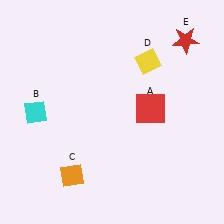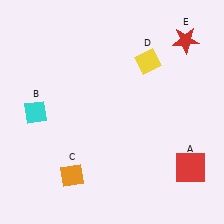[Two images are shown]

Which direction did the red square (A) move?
The red square (A) moved down.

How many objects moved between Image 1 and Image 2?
1 object moved between the two images.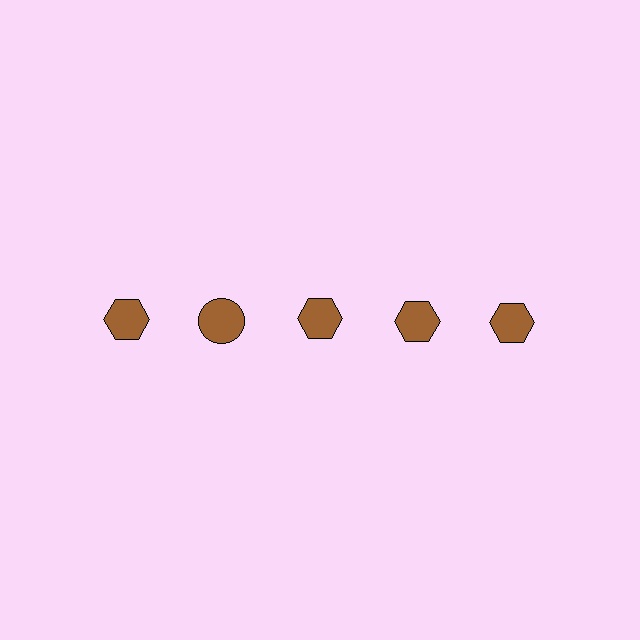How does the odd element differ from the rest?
It has a different shape: circle instead of hexagon.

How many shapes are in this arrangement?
There are 5 shapes arranged in a grid pattern.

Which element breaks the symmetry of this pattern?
The brown circle in the top row, second from left column breaks the symmetry. All other shapes are brown hexagons.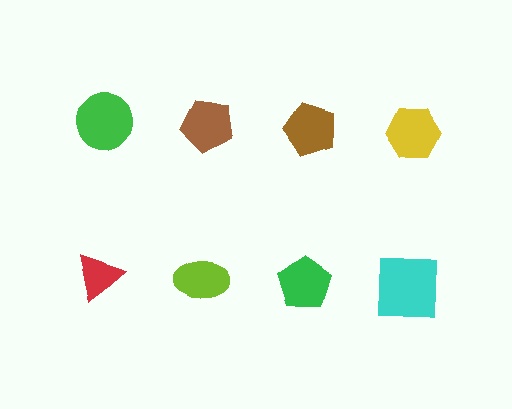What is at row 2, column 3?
A green pentagon.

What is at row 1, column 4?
A yellow hexagon.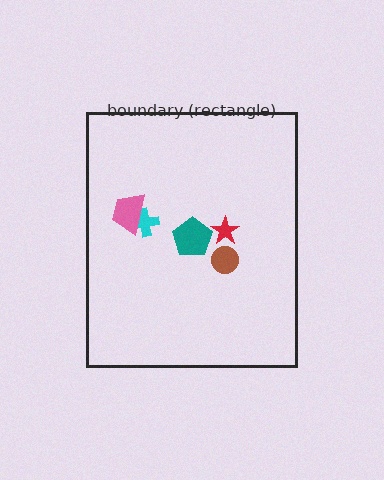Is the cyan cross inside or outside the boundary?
Inside.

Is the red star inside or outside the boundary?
Inside.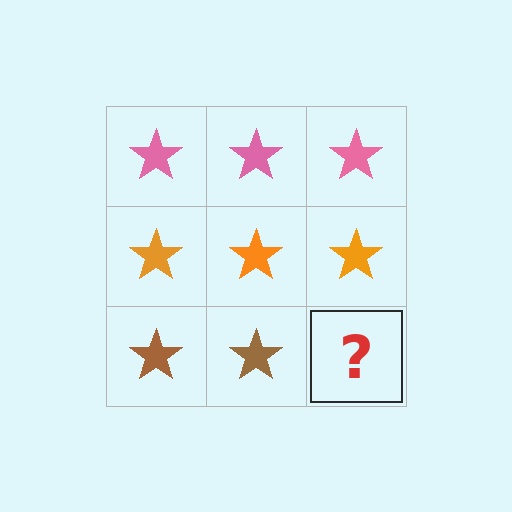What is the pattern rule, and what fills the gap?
The rule is that each row has a consistent color. The gap should be filled with a brown star.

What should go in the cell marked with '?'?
The missing cell should contain a brown star.